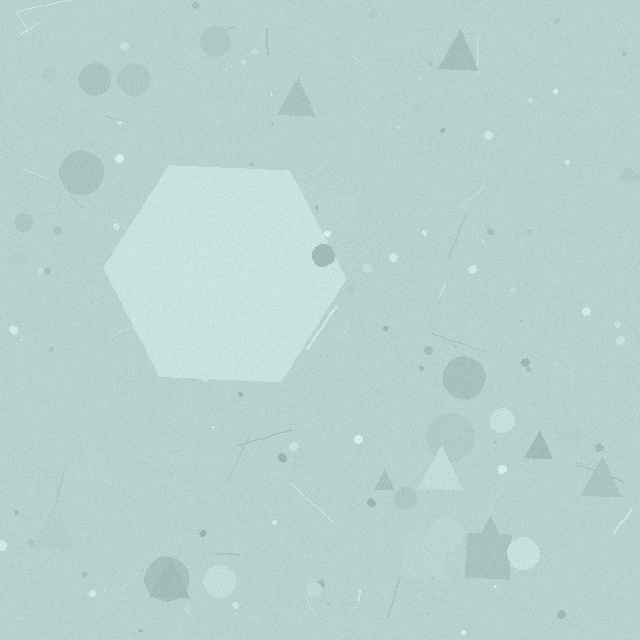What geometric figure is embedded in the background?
A hexagon is embedded in the background.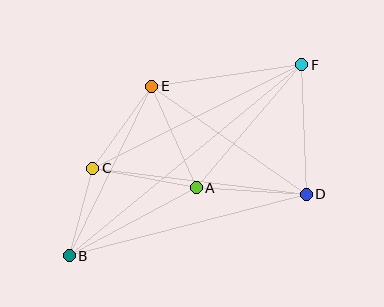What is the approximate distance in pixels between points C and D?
The distance between C and D is approximately 215 pixels.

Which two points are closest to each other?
Points B and C are closest to each other.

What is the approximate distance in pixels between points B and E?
The distance between B and E is approximately 189 pixels.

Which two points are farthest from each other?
Points B and F are farthest from each other.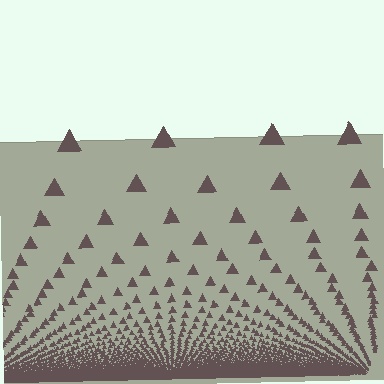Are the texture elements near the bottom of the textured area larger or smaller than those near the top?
Smaller. The gradient is inverted — elements near the bottom are smaller and denser.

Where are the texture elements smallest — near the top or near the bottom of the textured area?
Near the bottom.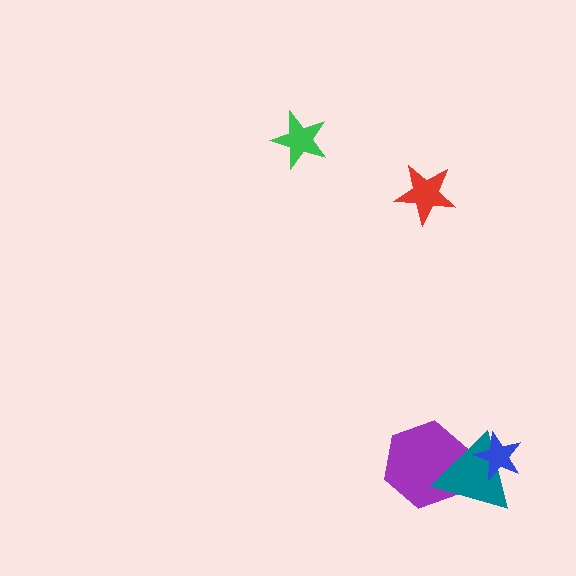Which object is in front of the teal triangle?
The blue star is in front of the teal triangle.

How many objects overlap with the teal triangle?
2 objects overlap with the teal triangle.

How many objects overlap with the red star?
0 objects overlap with the red star.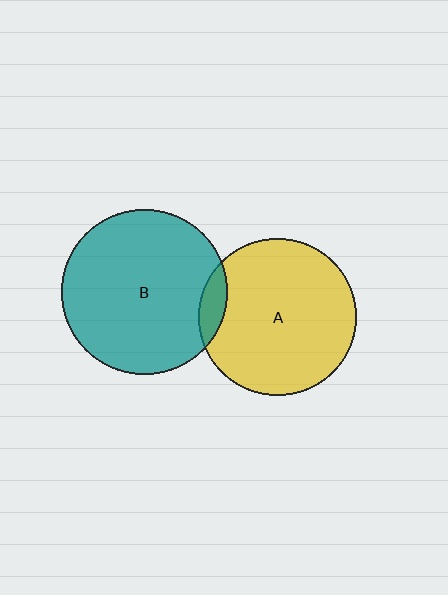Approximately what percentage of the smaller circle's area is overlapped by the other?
Approximately 10%.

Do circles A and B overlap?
Yes.